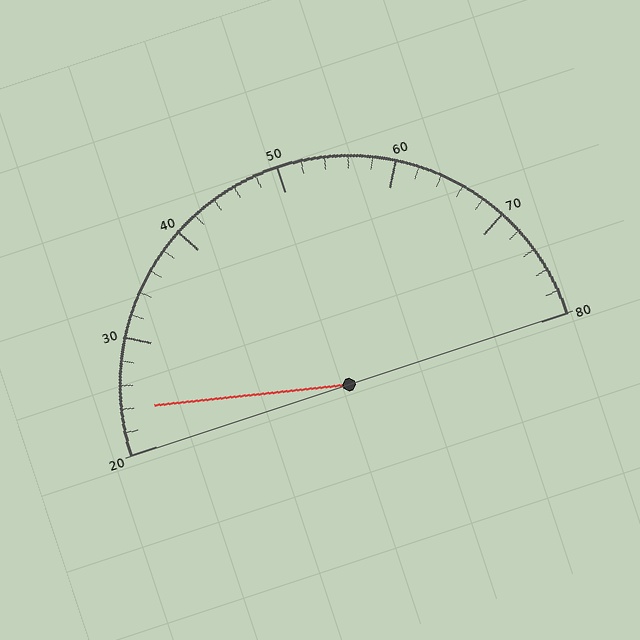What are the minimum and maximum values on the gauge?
The gauge ranges from 20 to 80.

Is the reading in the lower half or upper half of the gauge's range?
The reading is in the lower half of the range (20 to 80).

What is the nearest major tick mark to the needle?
The nearest major tick mark is 20.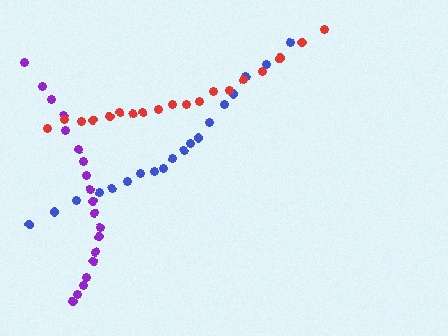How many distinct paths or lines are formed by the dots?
There are 3 distinct paths.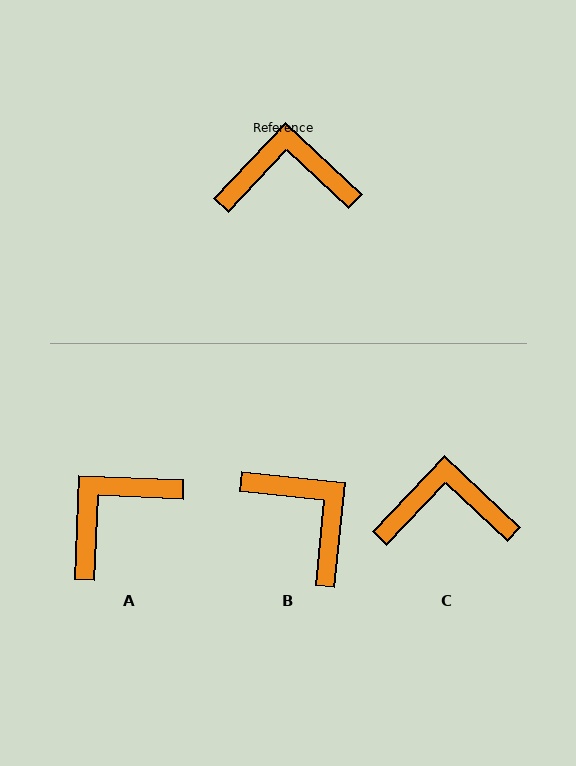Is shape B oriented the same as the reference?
No, it is off by about 53 degrees.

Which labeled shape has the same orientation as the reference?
C.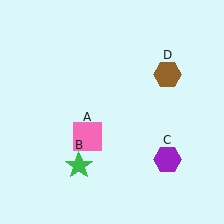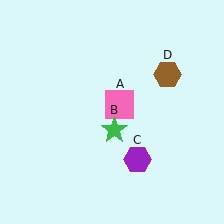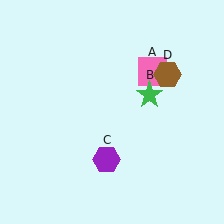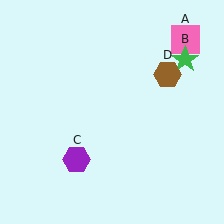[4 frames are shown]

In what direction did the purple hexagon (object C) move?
The purple hexagon (object C) moved left.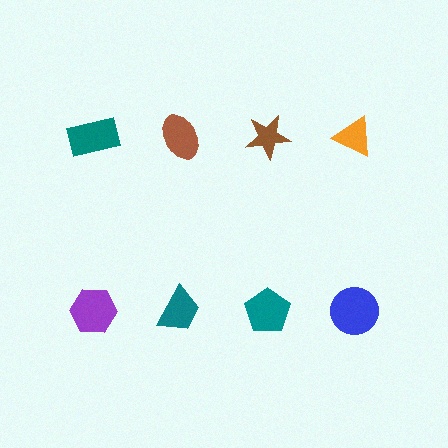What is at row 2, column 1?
A purple hexagon.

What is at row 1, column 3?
A brown star.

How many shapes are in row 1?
4 shapes.